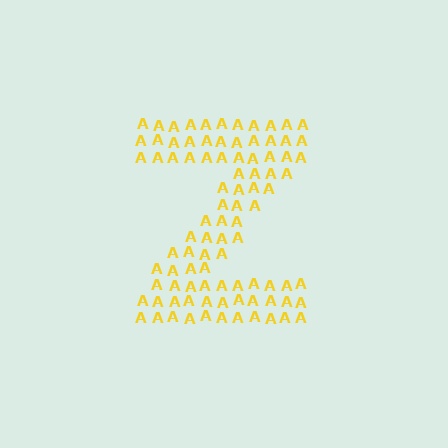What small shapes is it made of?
It is made of small letter A's.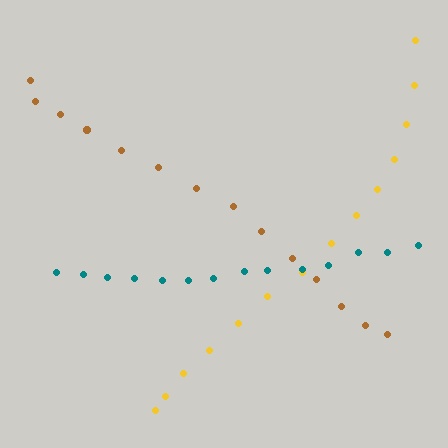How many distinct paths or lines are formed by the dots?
There are 3 distinct paths.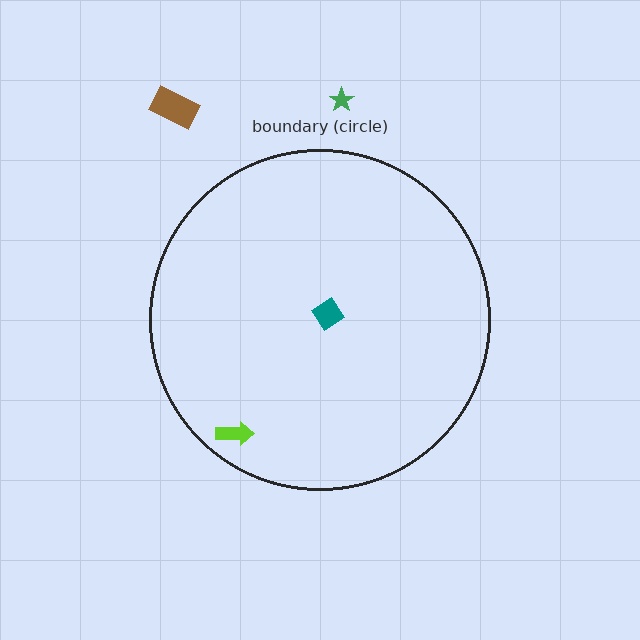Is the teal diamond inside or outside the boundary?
Inside.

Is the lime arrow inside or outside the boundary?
Inside.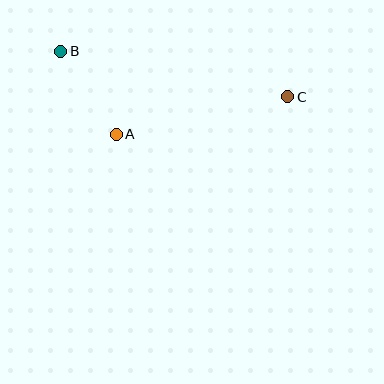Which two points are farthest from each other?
Points B and C are farthest from each other.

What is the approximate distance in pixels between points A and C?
The distance between A and C is approximately 175 pixels.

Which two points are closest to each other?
Points A and B are closest to each other.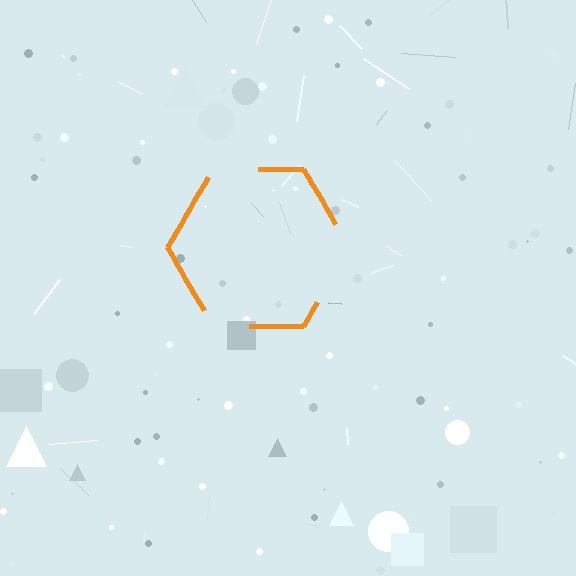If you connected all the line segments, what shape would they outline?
They would outline a hexagon.